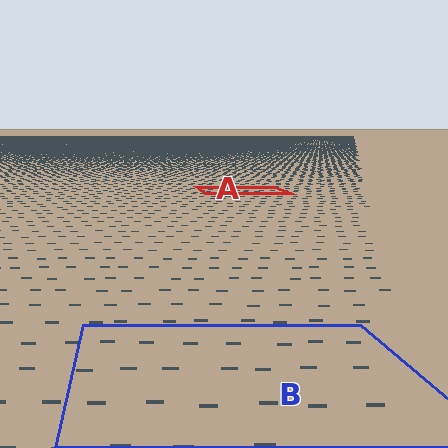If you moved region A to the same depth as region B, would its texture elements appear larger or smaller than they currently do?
They would appear larger. At a closer depth, the same texture elements are projected at a bigger on-screen size.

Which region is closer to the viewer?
Region B is closer. The texture elements there are larger and more spread out.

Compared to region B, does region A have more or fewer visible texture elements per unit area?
Region A has more texture elements per unit area — they are packed more densely because it is farther away.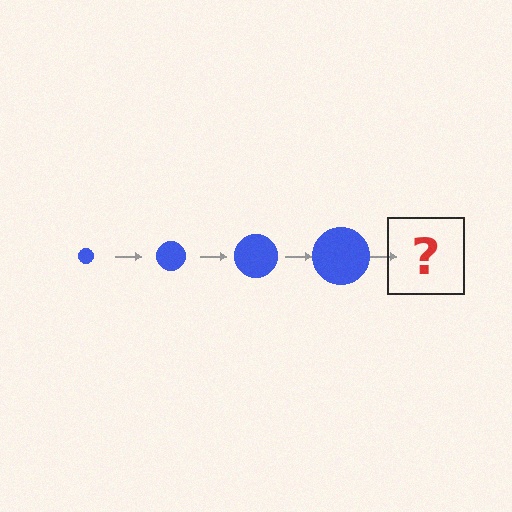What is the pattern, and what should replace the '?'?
The pattern is that the circle gets progressively larger each step. The '?' should be a blue circle, larger than the previous one.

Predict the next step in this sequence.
The next step is a blue circle, larger than the previous one.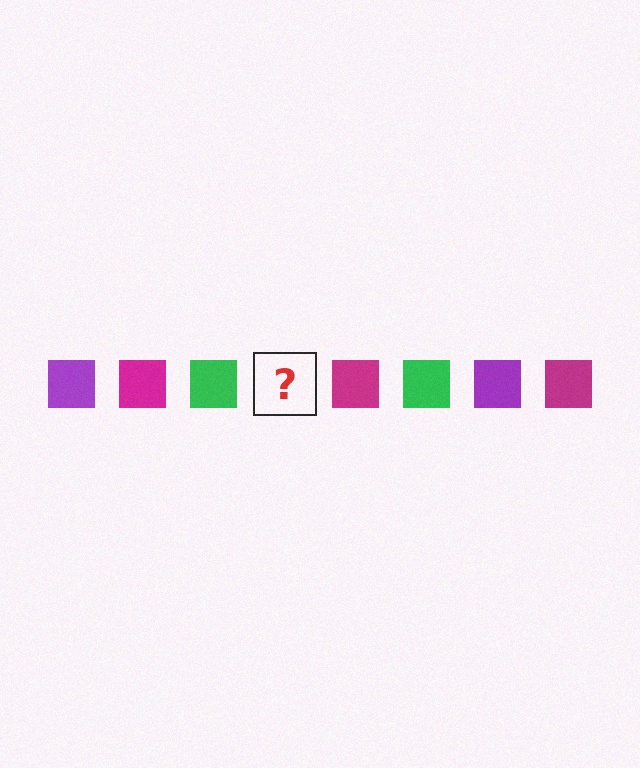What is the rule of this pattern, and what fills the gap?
The rule is that the pattern cycles through purple, magenta, green squares. The gap should be filled with a purple square.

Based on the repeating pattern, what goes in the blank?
The blank should be a purple square.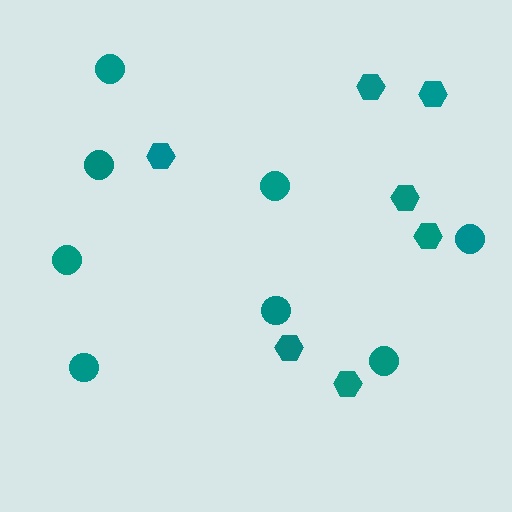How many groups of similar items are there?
There are 2 groups: one group of hexagons (7) and one group of circles (8).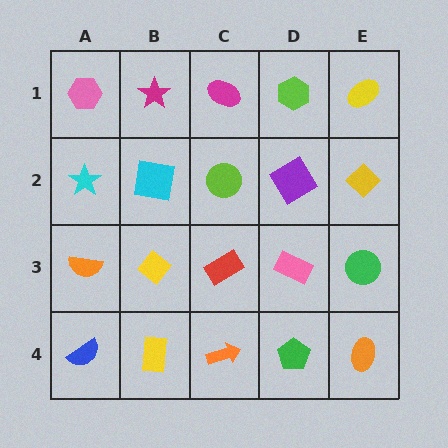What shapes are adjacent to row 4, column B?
A yellow diamond (row 3, column B), a blue semicircle (row 4, column A), an orange arrow (row 4, column C).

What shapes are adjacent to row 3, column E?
A yellow diamond (row 2, column E), an orange ellipse (row 4, column E), a pink rectangle (row 3, column D).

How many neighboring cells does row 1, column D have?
3.